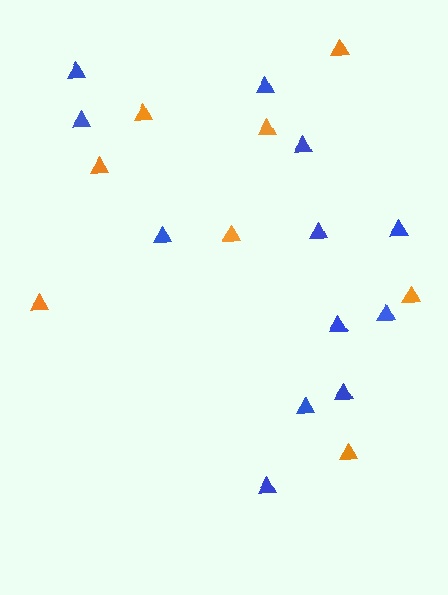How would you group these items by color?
There are 2 groups: one group of blue triangles (12) and one group of orange triangles (8).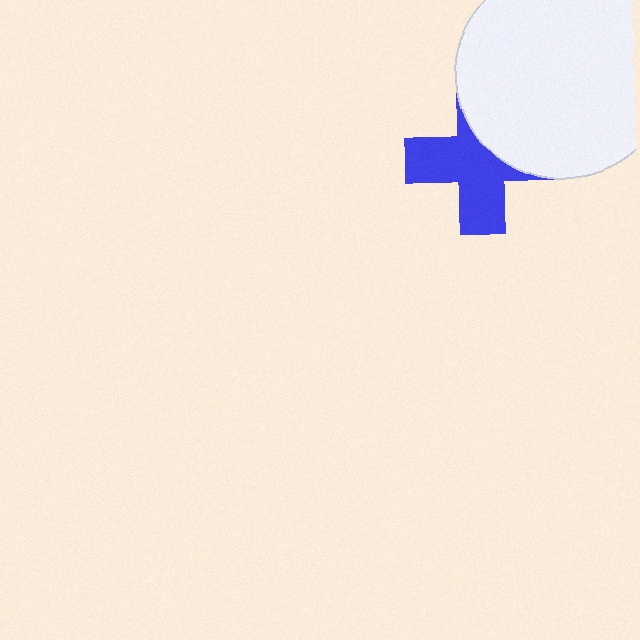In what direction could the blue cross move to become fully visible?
The blue cross could move toward the lower-left. That would shift it out from behind the white circle entirely.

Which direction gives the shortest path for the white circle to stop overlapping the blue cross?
Moving toward the upper-right gives the shortest separation.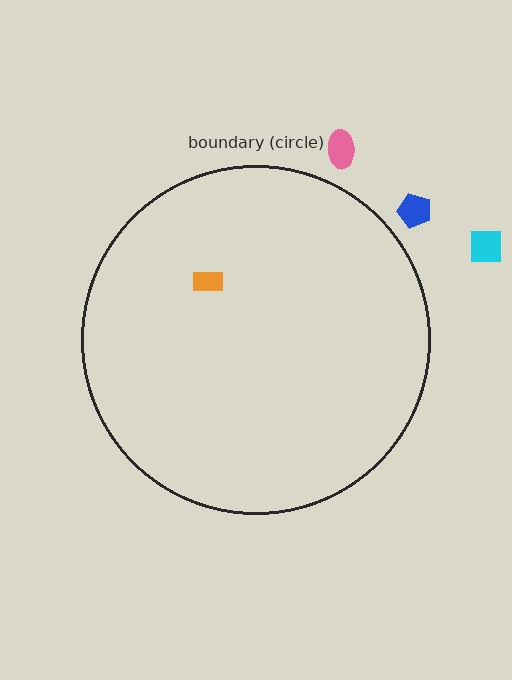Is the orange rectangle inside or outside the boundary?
Inside.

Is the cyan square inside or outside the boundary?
Outside.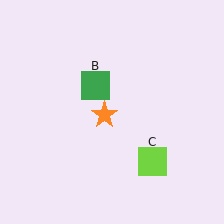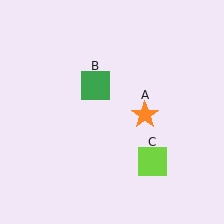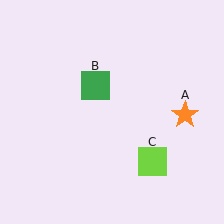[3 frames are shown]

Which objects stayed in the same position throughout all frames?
Green square (object B) and lime square (object C) remained stationary.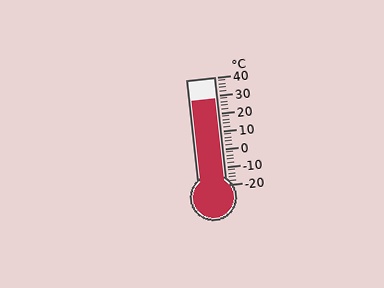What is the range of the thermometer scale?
The thermometer scale ranges from -20°C to 40°C.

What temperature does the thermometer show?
The thermometer shows approximately 28°C.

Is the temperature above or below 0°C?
The temperature is above 0°C.